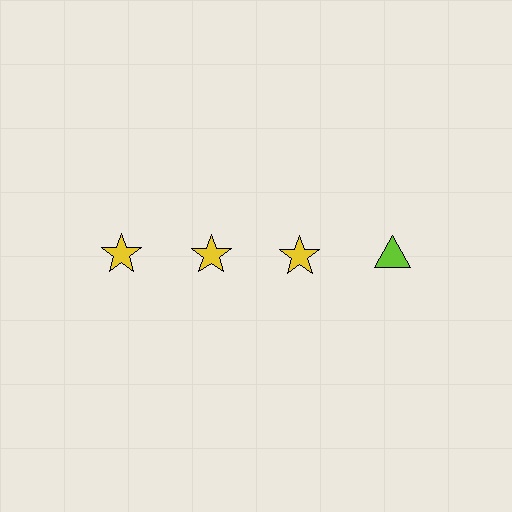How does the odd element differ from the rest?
It differs in both color (lime instead of yellow) and shape (triangle instead of star).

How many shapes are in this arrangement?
There are 4 shapes arranged in a grid pattern.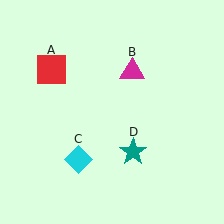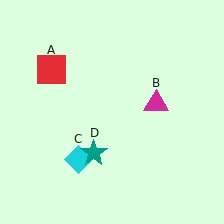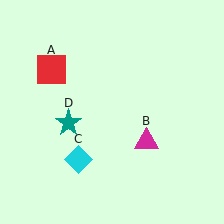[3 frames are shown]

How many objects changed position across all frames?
2 objects changed position: magenta triangle (object B), teal star (object D).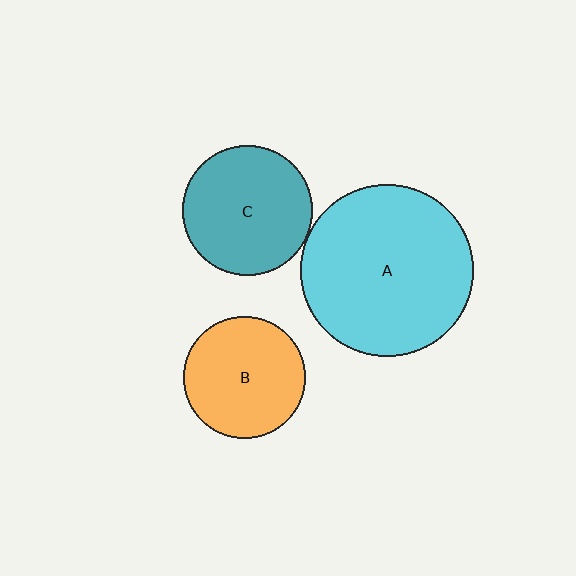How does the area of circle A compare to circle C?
Approximately 1.8 times.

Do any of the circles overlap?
No, none of the circles overlap.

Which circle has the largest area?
Circle A (cyan).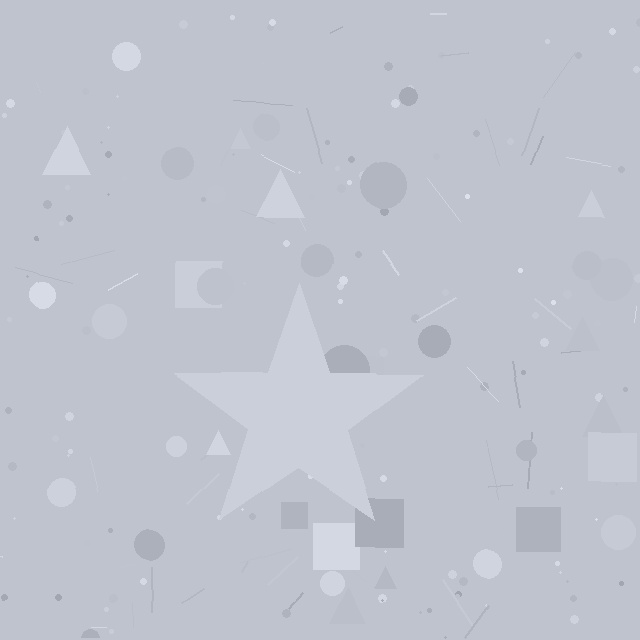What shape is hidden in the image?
A star is hidden in the image.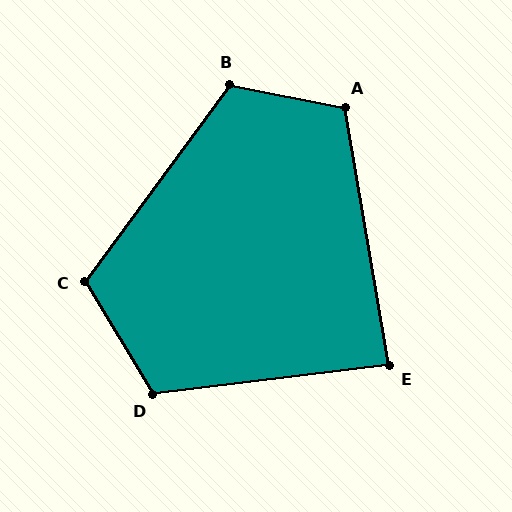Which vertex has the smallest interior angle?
E, at approximately 87 degrees.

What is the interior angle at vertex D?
Approximately 114 degrees (obtuse).